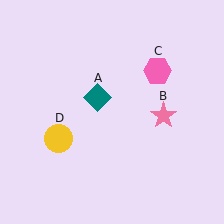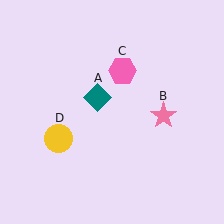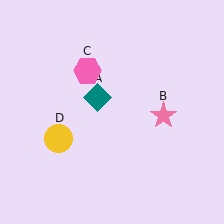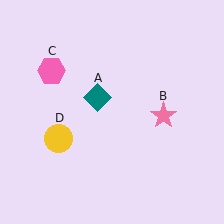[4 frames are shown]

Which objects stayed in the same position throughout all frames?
Teal diamond (object A) and pink star (object B) and yellow circle (object D) remained stationary.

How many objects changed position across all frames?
1 object changed position: pink hexagon (object C).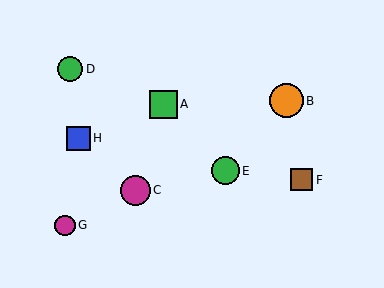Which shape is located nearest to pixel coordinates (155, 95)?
The green square (labeled A) at (163, 104) is nearest to that location.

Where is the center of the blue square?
The center of the blue square is at (78, 139).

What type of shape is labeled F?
Shape F is a brown square.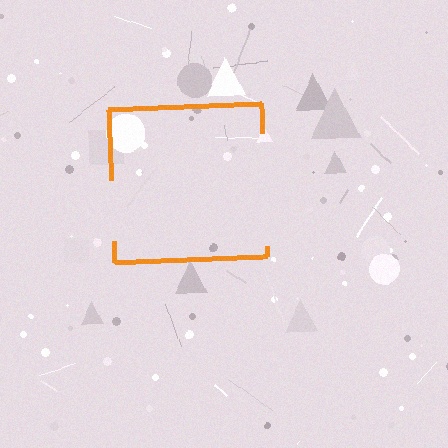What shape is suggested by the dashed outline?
The dashed outline suggests a square.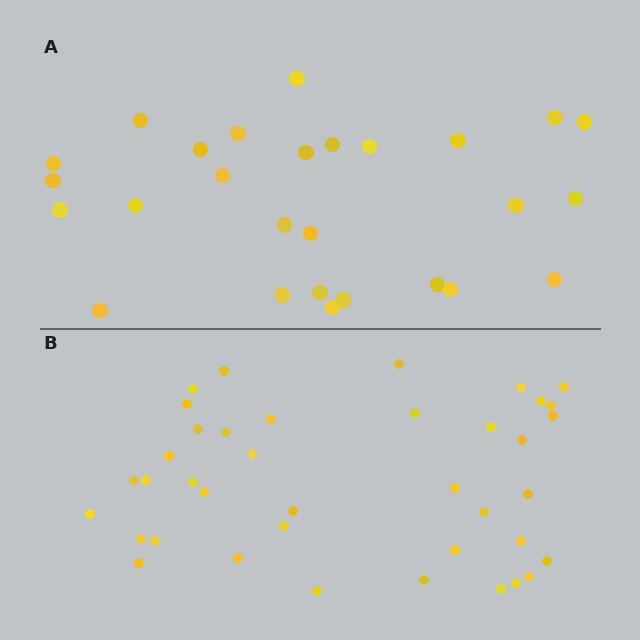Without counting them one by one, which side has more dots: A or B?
Region B (the bottom region) has more dots.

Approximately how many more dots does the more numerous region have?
Region B has roughly 12 or so more dots than region A.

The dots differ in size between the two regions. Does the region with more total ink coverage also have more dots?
No. Region A has more total ink coverage because its dots are larger, but region B actually contains more individual dots. Total area can be misleading — the number of items is what matters here.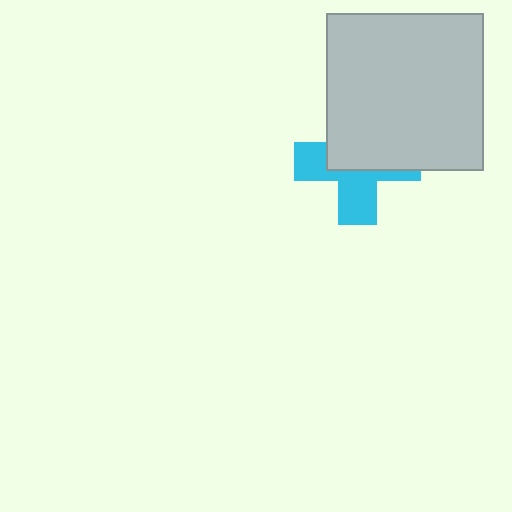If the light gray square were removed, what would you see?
You would see the complete cyan cross.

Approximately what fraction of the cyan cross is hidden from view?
Roughly 54% of the cyan cross is hidden behind the light gray square.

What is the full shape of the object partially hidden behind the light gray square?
The partially hidden object is a cyan cross.